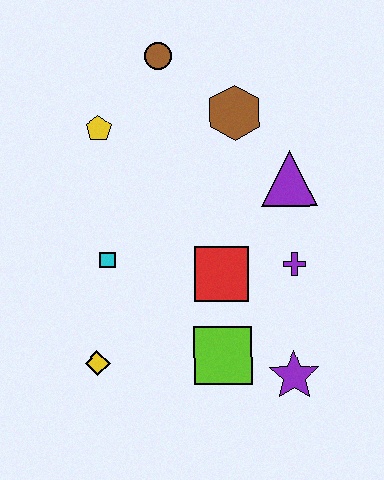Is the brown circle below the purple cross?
No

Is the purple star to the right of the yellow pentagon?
Yes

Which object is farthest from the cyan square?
The purple star is farthest from the cyan square.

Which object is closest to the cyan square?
The yellow diamond is closest to the cyan square.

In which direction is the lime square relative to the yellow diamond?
The lime square is to the right of the yellow diamond.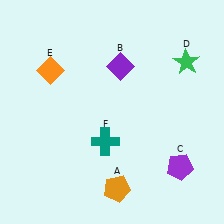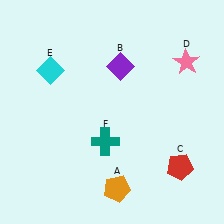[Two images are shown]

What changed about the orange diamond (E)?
In Image 1, E is orange. In Image 2, it changed to cyan.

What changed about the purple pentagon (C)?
In Image 1, C is purple. In Image 2, it changed to red.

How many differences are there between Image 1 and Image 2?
There are 3 differences between the two images.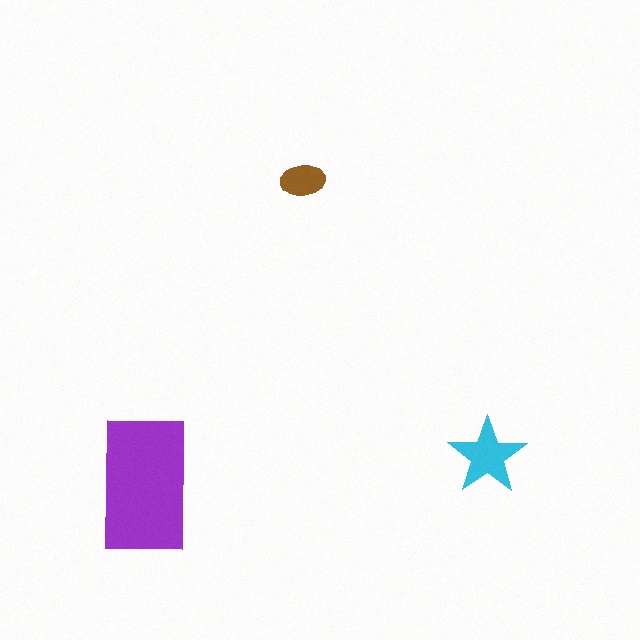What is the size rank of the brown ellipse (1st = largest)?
3rd.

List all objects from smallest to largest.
The brown ellipse, the cyan star, the purple rectangle.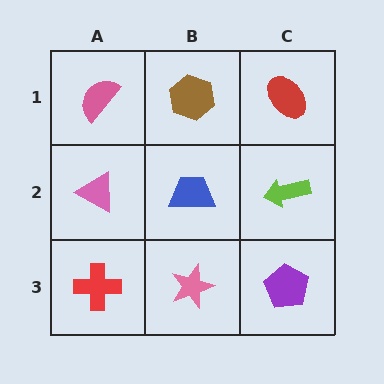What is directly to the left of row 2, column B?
A pink triangle.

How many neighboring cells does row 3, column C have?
2.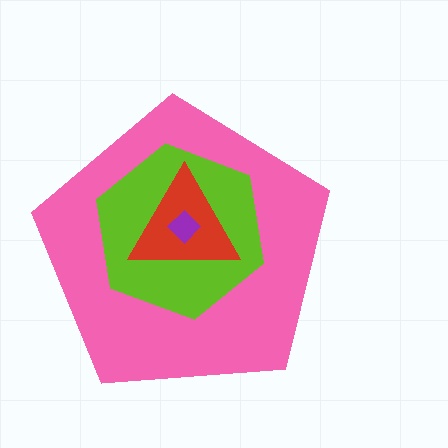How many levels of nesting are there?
4.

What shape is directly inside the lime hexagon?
The red triangle.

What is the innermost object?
The purple diamond.